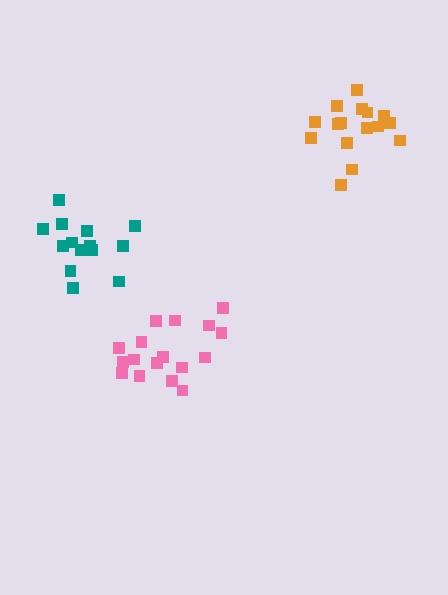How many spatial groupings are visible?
There are 3 spatial groupings.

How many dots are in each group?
Group 1: 14 dots, Group 2: 17 dots, Group 3: 17 dots (48 total).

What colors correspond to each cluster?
The clusters are colored: teal, pink, orange.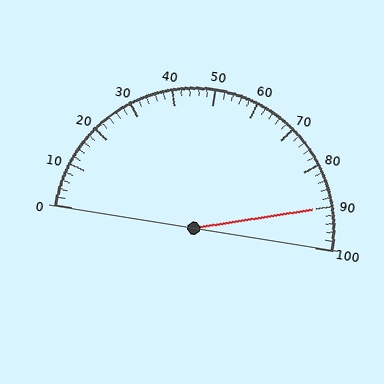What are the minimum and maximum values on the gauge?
The gauge ranges from 0 to 100.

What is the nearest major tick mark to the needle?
The nearest major tick mark is 90.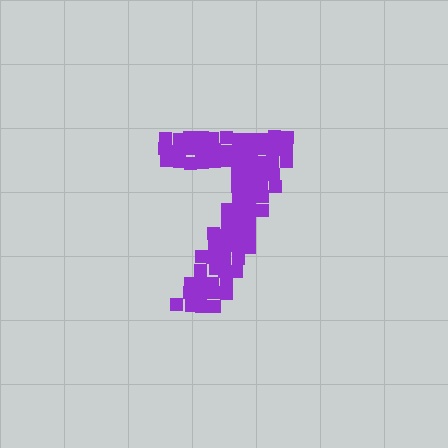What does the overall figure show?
The overall figure shows the digit 7.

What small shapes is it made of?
It is made of small squares.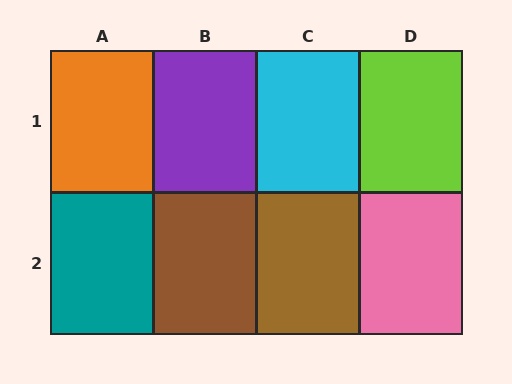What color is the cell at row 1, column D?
Lime.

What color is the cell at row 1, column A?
Orange.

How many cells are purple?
1 cell is purple.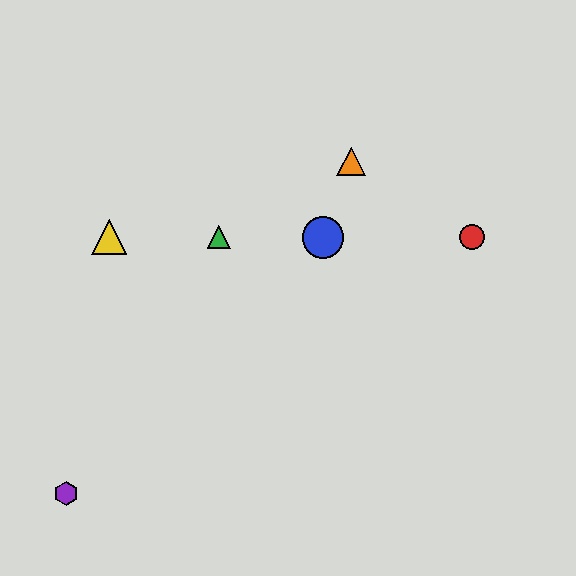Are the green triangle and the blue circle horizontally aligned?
Yes, both are at y≈237.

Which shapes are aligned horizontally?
The red circle, the blue circle, the green triangle, the yellow triangle are aligned horizontally.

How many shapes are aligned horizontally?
4 shapes (the red circle, the blue circle, the green triangle, the yellow triangle) are aligned horizontally.